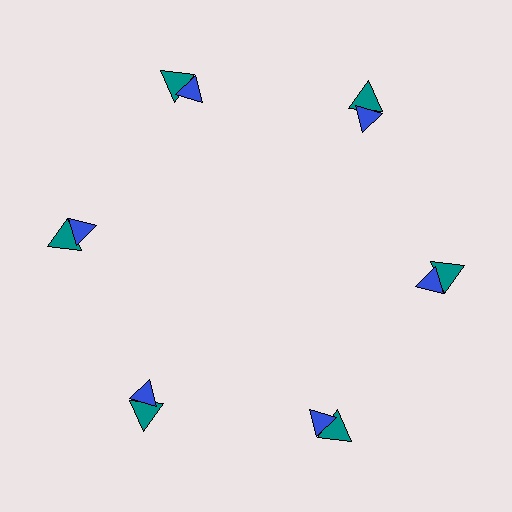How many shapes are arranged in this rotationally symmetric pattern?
There are 12 shapes, arranged in 6 groups of 2.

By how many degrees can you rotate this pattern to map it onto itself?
The pattern maps onto itself every 60 degrees of rotation.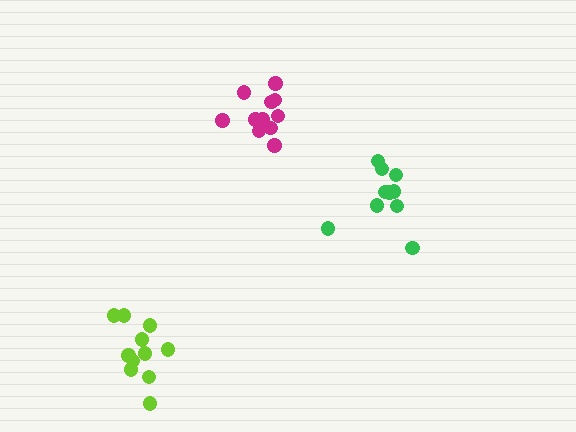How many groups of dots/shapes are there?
There are 3 groups.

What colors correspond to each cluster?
The clusters are colored: green, magenta, lime.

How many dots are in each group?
Group 1: 10 dots, Group 2: 11 dots, Group 3: 11 dots (32 total).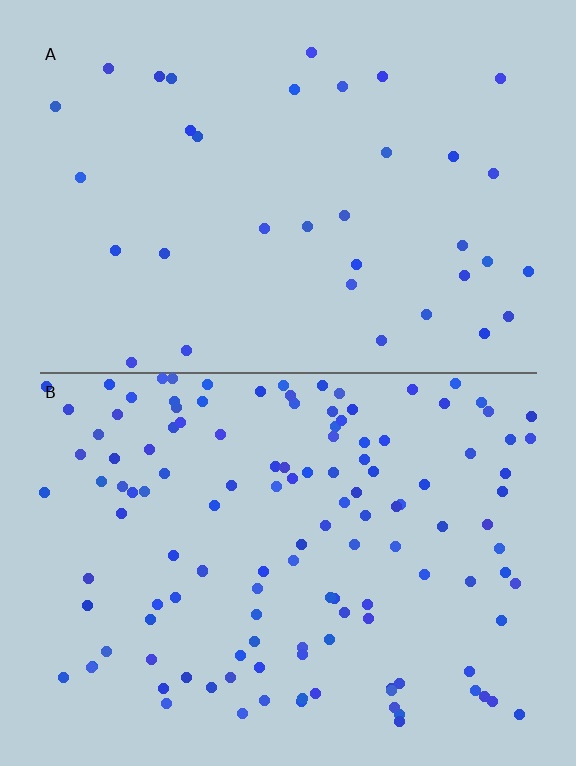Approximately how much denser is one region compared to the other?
Approximately 3.7× — region B over region A.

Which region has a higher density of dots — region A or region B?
B (the bottom).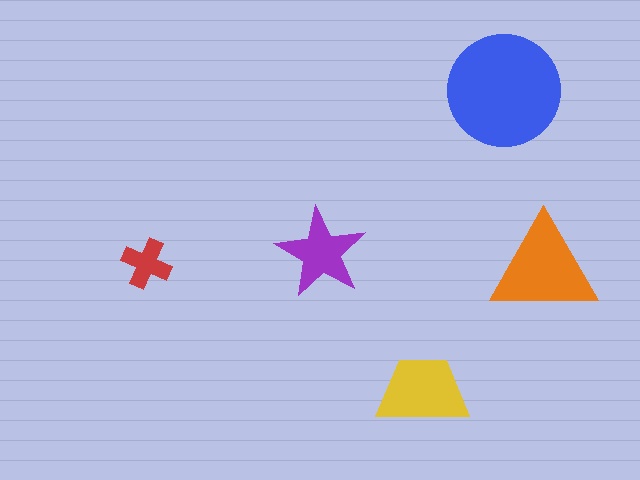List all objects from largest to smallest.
The blue circle, the orange triangle, the yellow trapezoid, the purple star, the red cross.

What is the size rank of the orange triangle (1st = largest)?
2nd.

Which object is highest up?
The blue circle is topmost.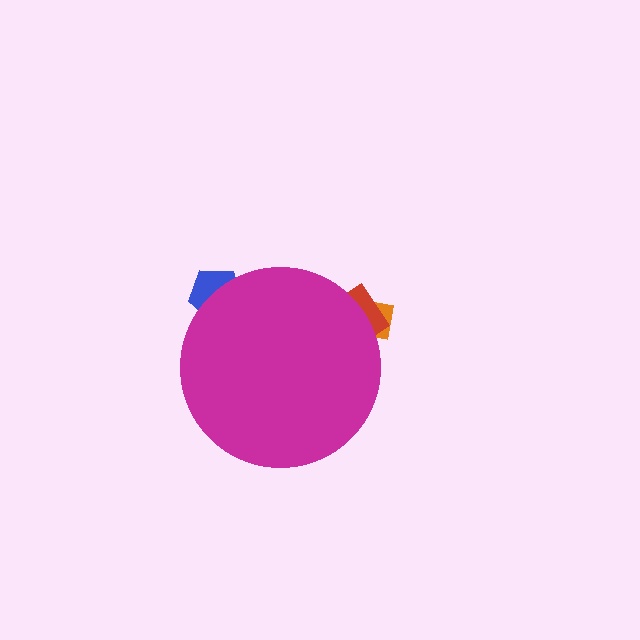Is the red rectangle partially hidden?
Yes, the red rectangle is partially hidden behind the magenta circle.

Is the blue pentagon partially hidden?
Yes, the blue pentagon is partially hidden behind the magenta circle.